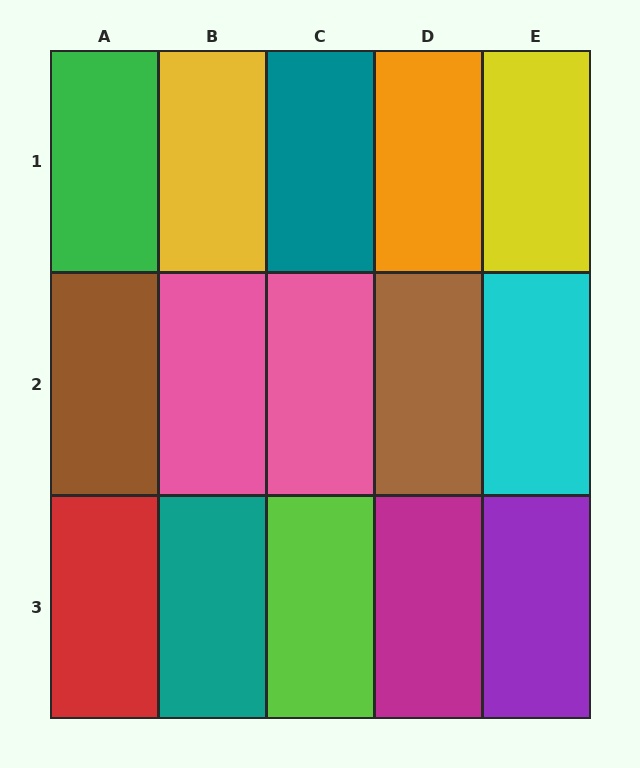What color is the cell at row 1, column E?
Yellow.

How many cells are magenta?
1 cell is magenta.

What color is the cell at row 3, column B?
Teal.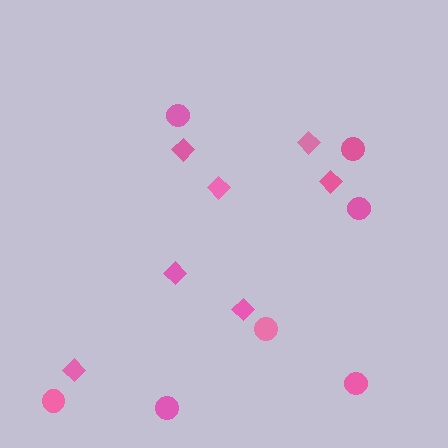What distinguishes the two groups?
There are 2 groups: one group of circles (7) and one group of diamonds (7).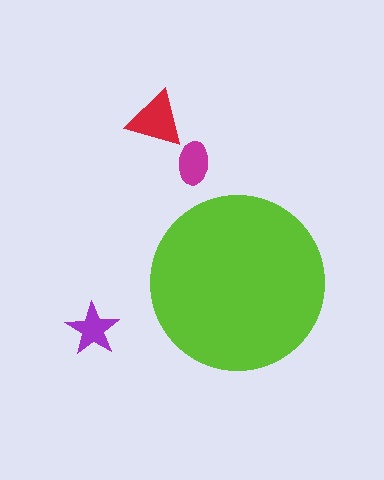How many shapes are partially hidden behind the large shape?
0 shapes are partially hidden.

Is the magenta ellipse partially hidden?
No, the magenta ellipse is fully visible.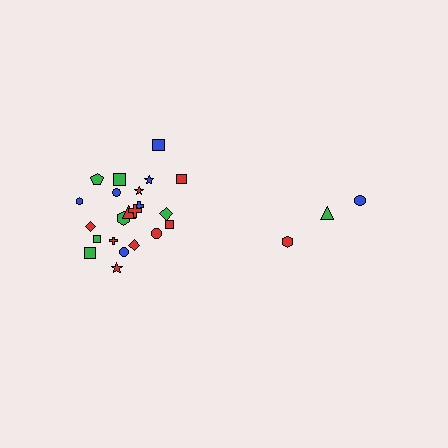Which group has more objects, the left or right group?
The left group.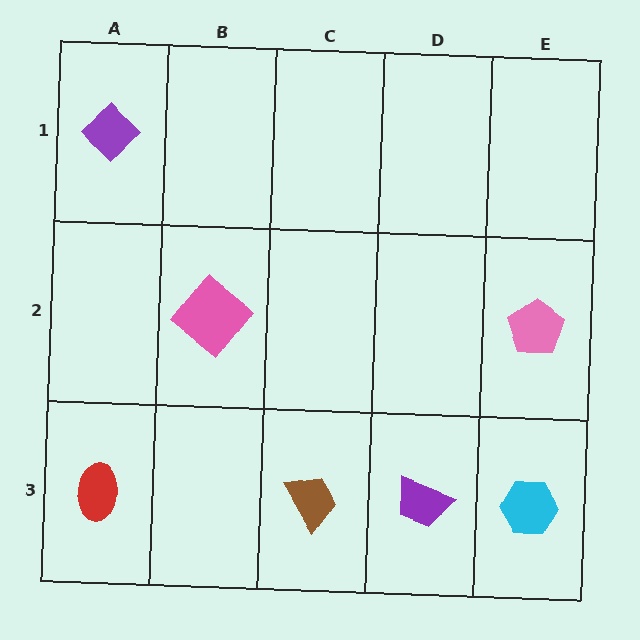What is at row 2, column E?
A pink pentagon.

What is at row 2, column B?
A pink diamond.